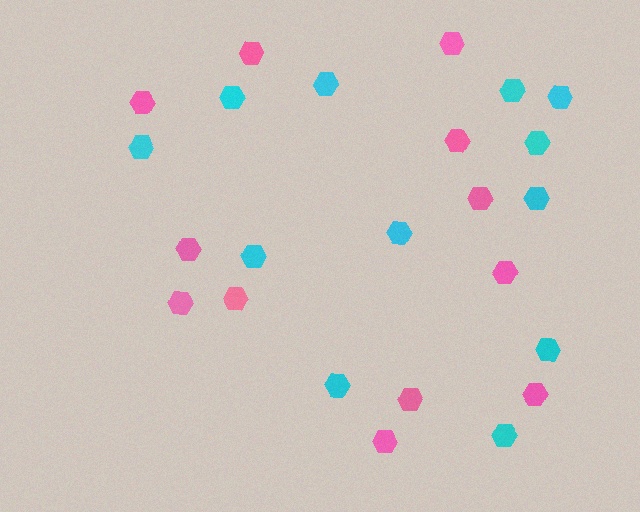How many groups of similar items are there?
There are 2 groups: one group of pink hexagons (12) and one group of cyan hexagons (12).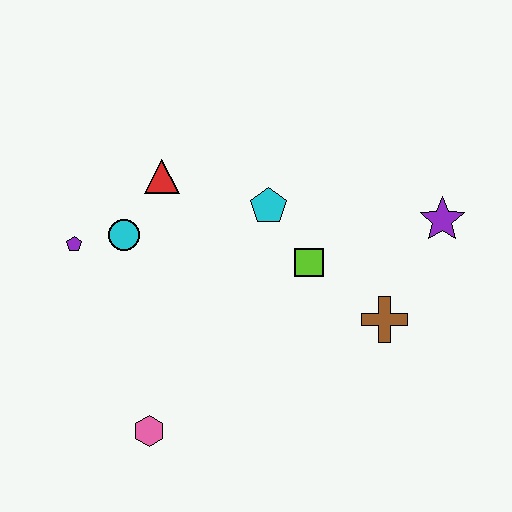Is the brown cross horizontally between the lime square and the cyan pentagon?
No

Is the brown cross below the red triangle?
Yes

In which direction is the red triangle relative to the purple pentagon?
The red triangle is to the right of the purple pentagon.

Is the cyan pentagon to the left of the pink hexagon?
No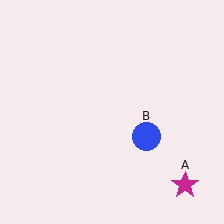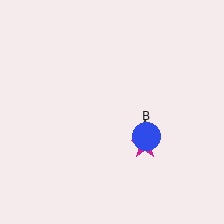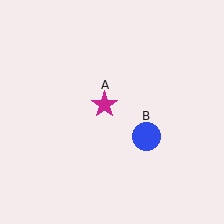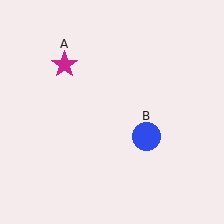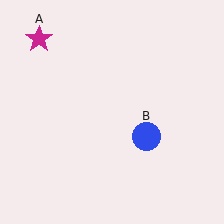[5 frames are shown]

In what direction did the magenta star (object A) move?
The magenta star (object A) moved up and to the left.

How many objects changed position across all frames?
1 object changed position: magenta star (object A).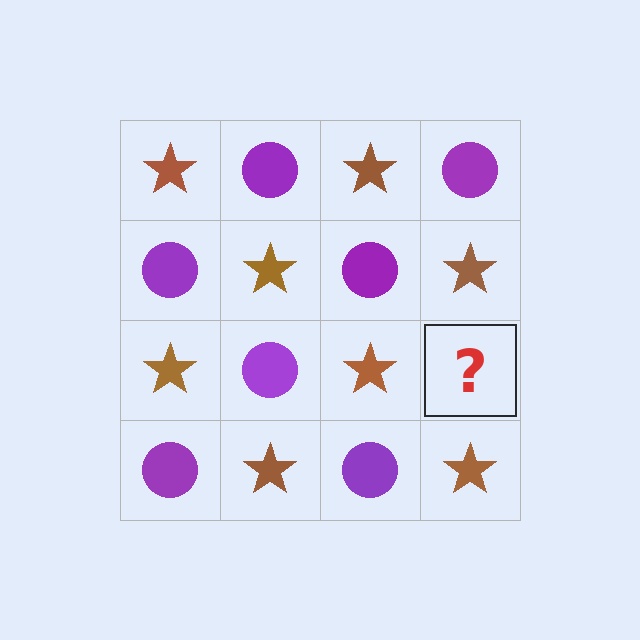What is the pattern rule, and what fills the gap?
The rule is that it alternates brown star and purple circle in a checkerboard pattern. The gap should be filled with a purple circle.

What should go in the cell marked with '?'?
The missing cell should contain a purple circle.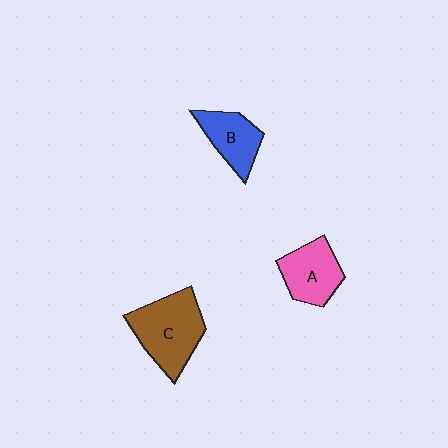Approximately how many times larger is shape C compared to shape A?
Approximately 1.4 times.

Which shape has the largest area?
Shape C (brown).